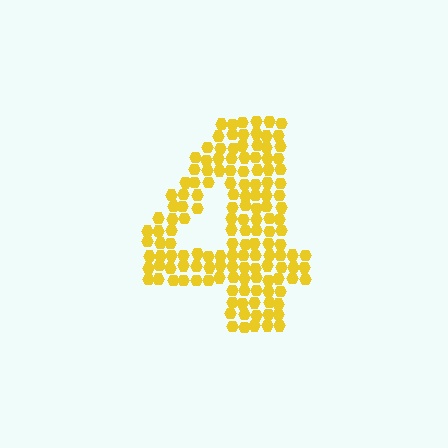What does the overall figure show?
The overall figure shows the digit 4.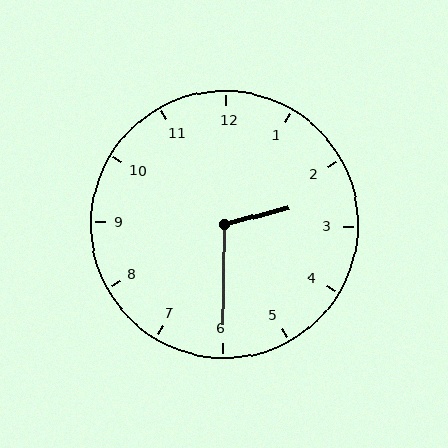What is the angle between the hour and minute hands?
Approximately 105 degrees.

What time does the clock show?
2:30.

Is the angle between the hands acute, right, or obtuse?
It is obtuse.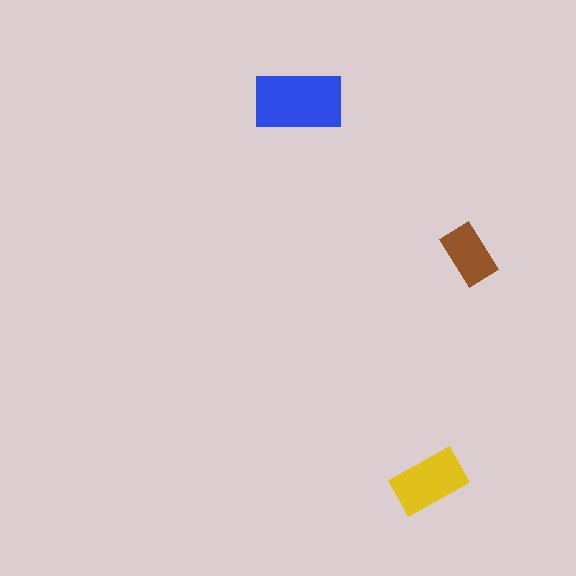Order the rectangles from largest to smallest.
the blue one, the yellow one, the brown one.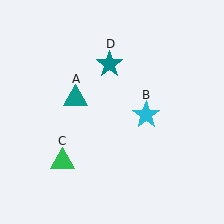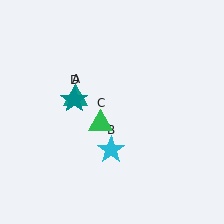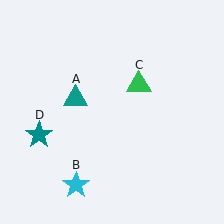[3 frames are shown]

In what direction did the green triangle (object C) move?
The green triangle (object C) moved up and to the right.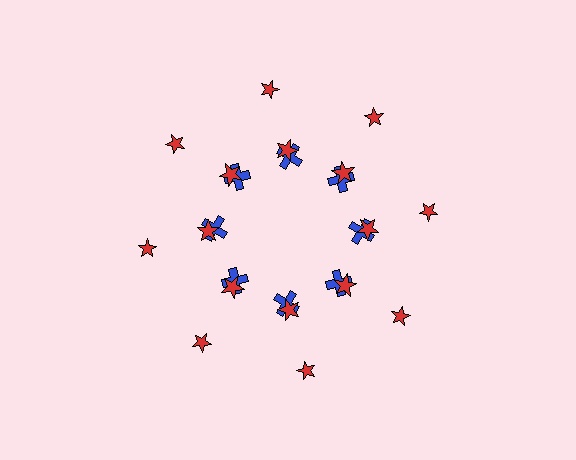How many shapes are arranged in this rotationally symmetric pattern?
There are 24 shapes, arranged in 8 groups of 3.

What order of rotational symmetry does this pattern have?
This pattern has 8-fold rotational symmetry.